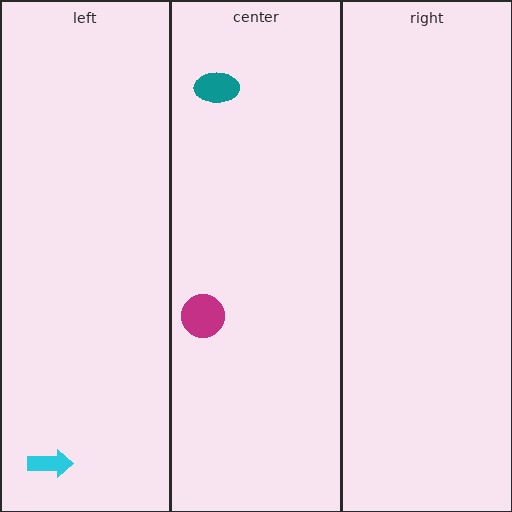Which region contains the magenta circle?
The center region.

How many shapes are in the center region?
2.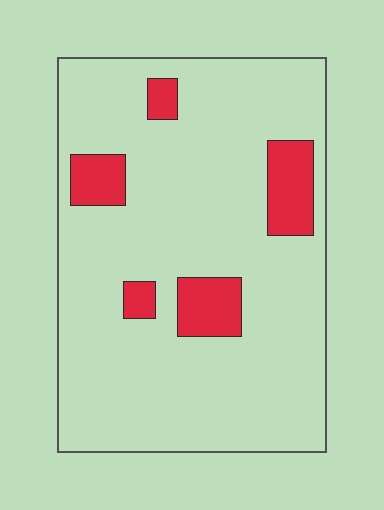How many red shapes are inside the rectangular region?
5.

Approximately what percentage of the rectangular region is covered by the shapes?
Approximately 15%.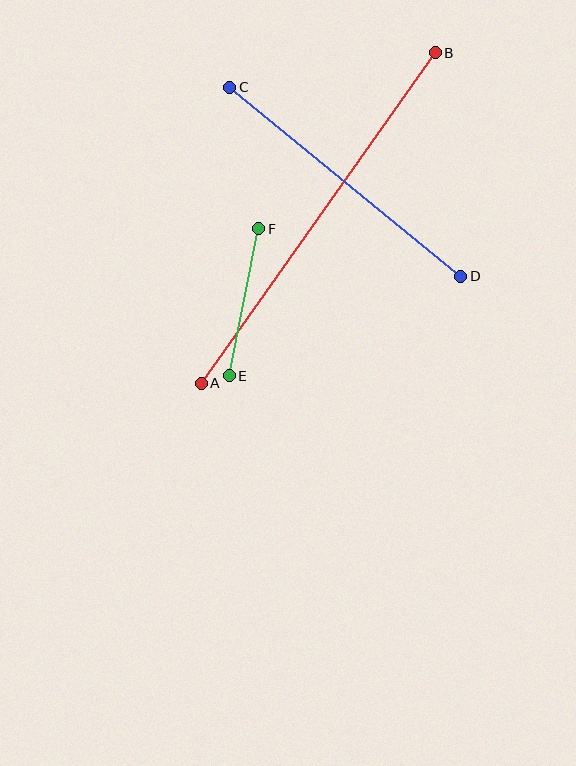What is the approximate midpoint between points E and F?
The midpoint is at approximately (244, 302) pixels.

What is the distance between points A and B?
The distance is approximately 405 pixels.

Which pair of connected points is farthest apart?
Points A and B are farthest apart.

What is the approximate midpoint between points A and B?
The midpoint is at approximately (318, 218) pixels.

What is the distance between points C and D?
The distance is approximately 298 pixels.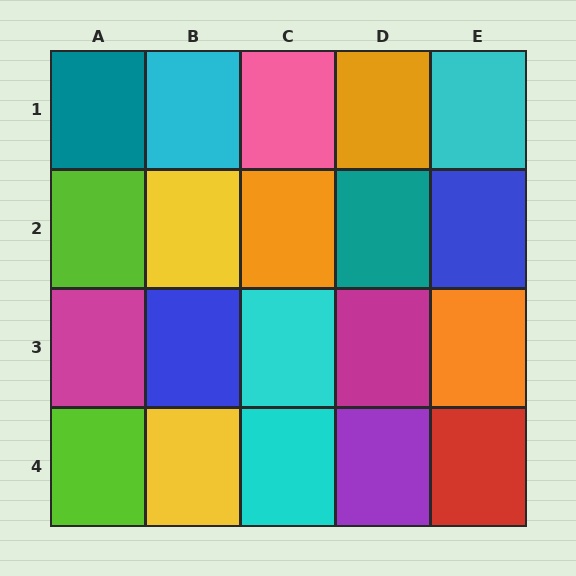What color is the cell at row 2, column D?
Teal.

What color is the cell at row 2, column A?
Lime.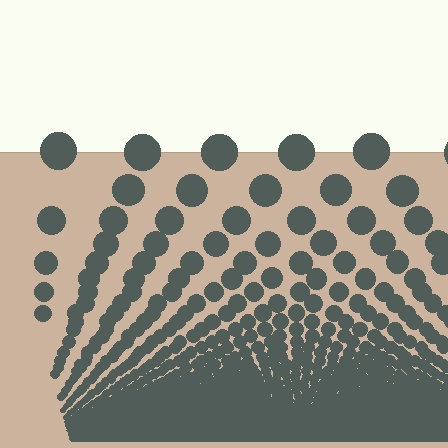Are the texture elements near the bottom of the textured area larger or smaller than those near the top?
Smaller. The gradient is inverted — elements near the bottom are smaller and denser.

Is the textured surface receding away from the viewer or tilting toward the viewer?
The surface appears to tilt toward the viewer. Texture elements get larger and sparser toward the top.